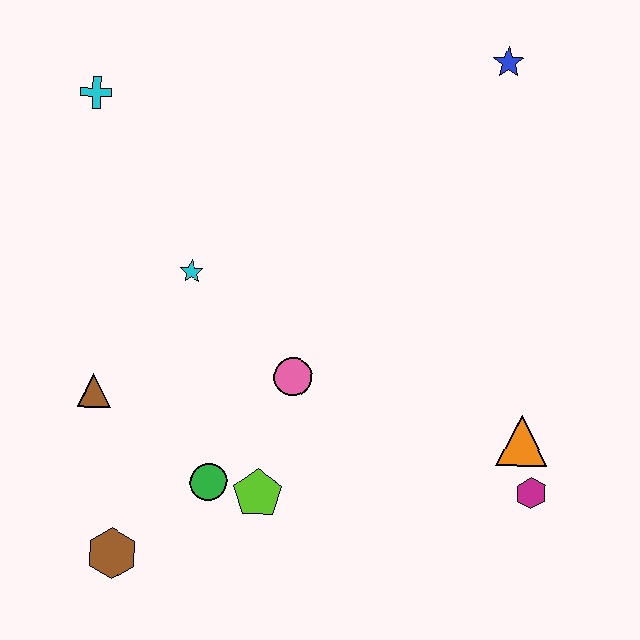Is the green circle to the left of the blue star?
Yes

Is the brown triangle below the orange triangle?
No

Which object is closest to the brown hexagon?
The green circle is closest to the brown hexagon.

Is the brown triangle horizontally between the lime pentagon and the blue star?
No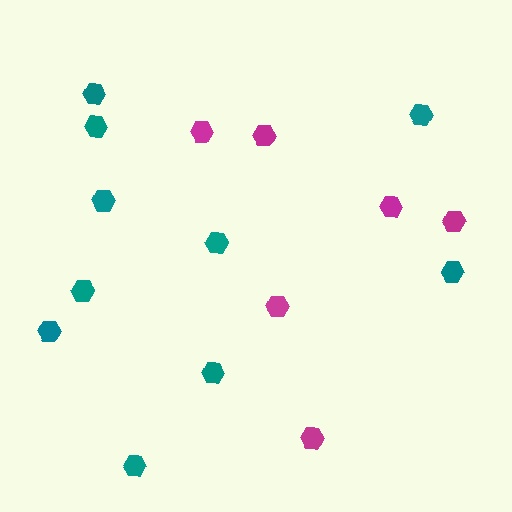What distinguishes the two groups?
There are 2 groups: one group of teal hexagons (10) and one group of magenta hexagons (6).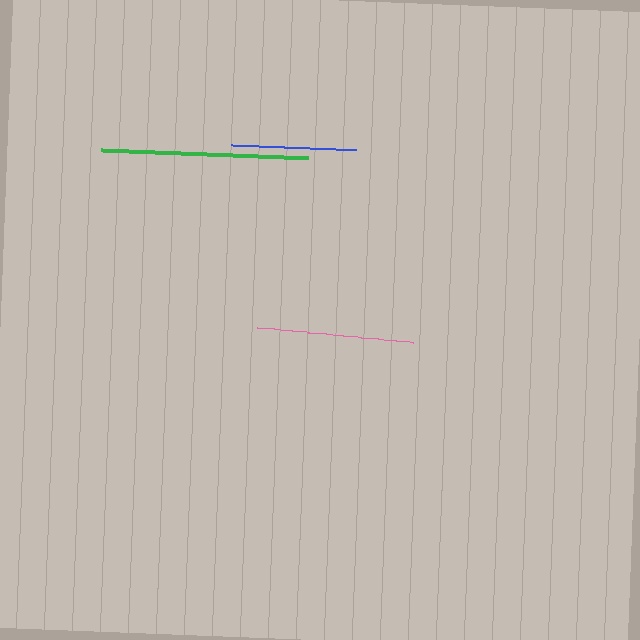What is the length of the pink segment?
The pink segment is approximately 158 pixels long.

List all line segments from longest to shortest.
From longest to shortest: green, pink, blue.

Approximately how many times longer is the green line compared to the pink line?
The green line is approximately 1.3 times the length of the pink line.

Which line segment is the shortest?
The blue line is the shortest at approximately 126 pixels.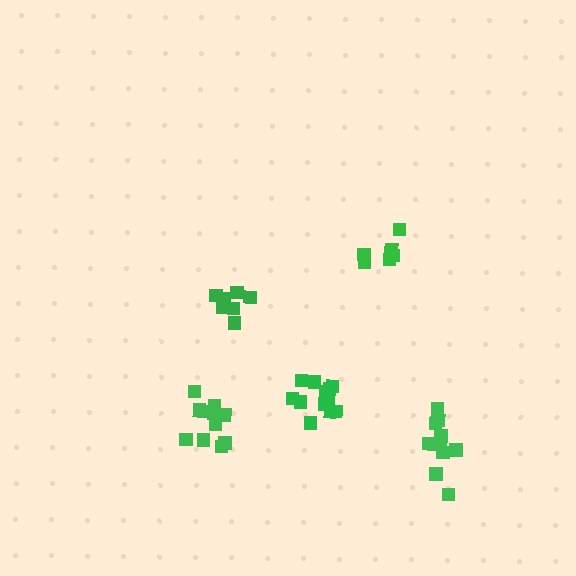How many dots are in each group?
Group 1: 6 dots, Group 2: 12 dots, Group 3: 7 dots, Group 4: 11 dots, Group 5: 11 dots (47 total).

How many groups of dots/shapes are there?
There are 5 groups.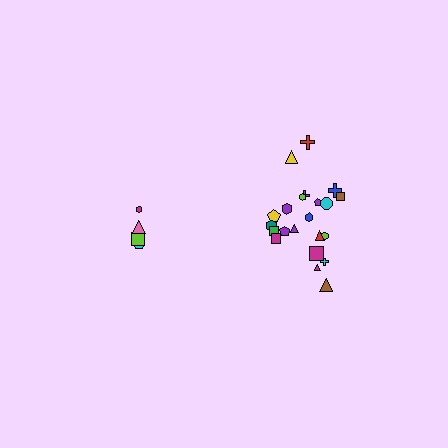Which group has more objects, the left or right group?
The right group.